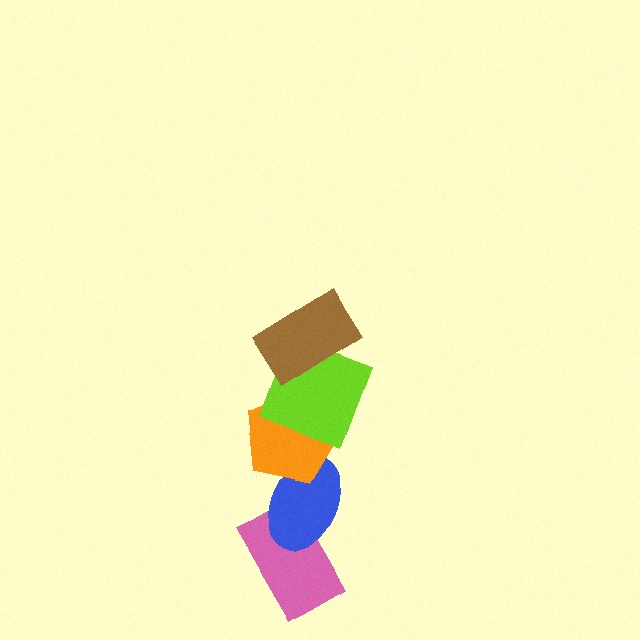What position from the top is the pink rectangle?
The pink rectangle is 5th from the top.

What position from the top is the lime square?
The lime square is 2nd from the top.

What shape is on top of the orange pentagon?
The lime square is on top of the orange pentagon.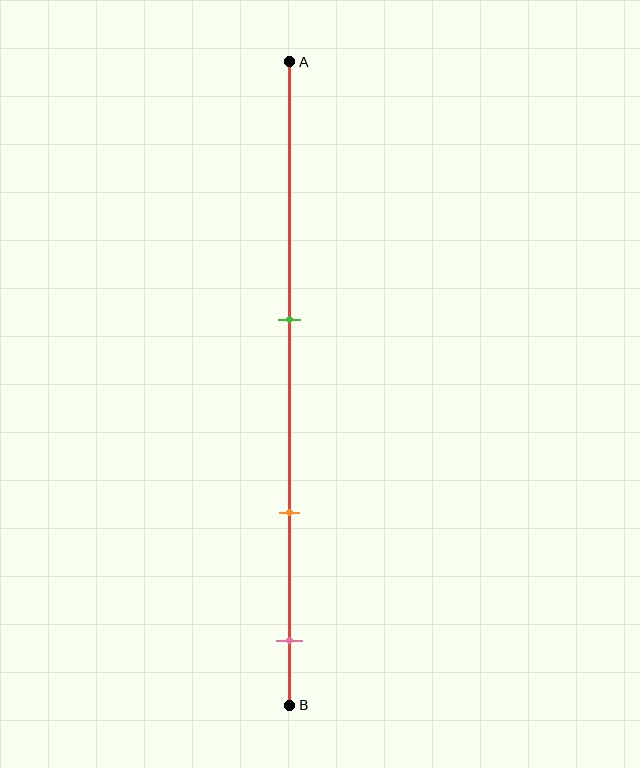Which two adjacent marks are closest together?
The orange and pink marks are the closest adjacent pair.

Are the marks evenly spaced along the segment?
Yes, the marks are approximately evenly spaced.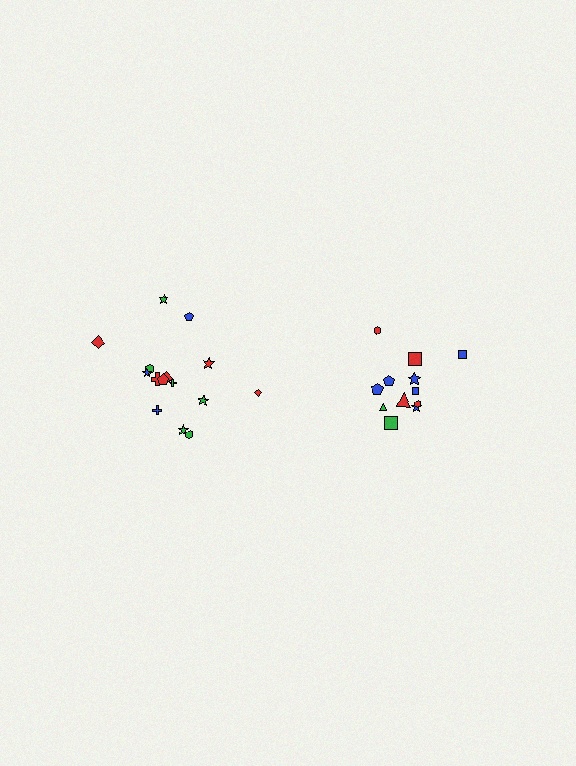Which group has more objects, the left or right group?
The left group.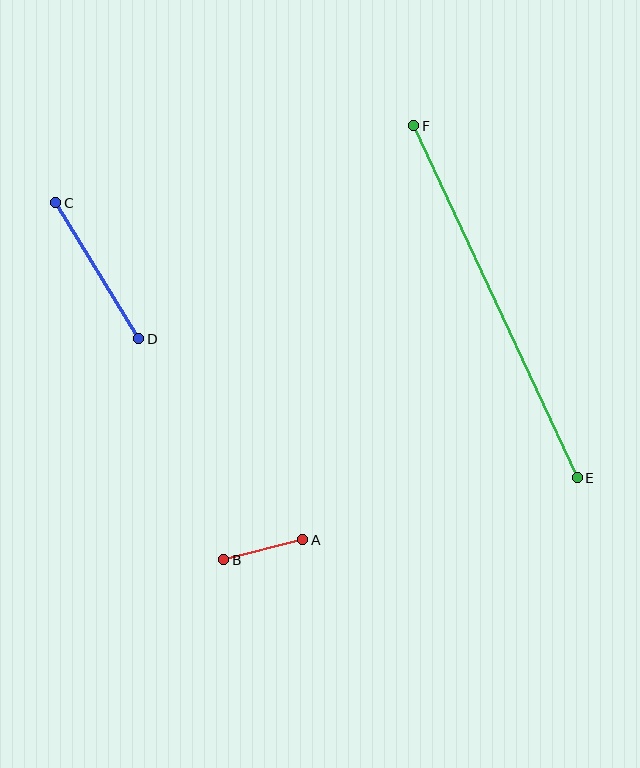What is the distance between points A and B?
The distance is approximately 81 pixels.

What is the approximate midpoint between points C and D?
The midpoint is at approximately (97, 271) pixels.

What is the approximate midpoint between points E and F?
The midpoint is at approximately (496, 302) pixels.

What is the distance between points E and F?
The distance is approximately 388 pixels.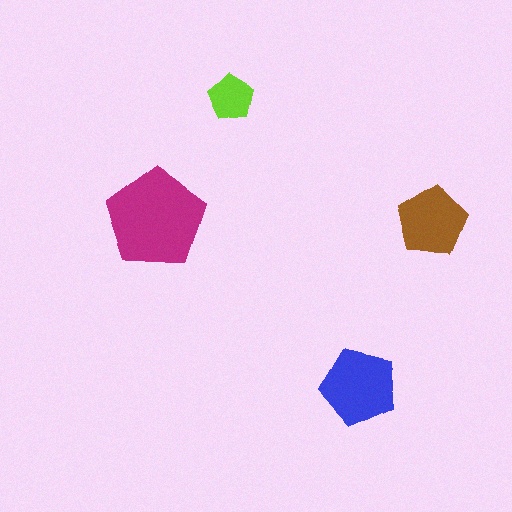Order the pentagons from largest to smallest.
the magenta one, the blue one, the brown one, the lime one.